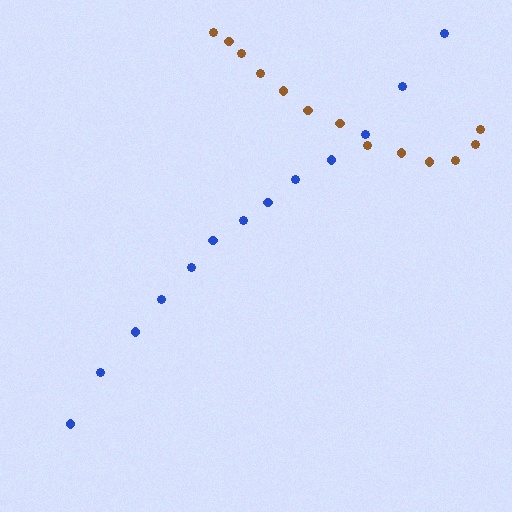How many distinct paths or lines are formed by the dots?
There are 2 distinct paths.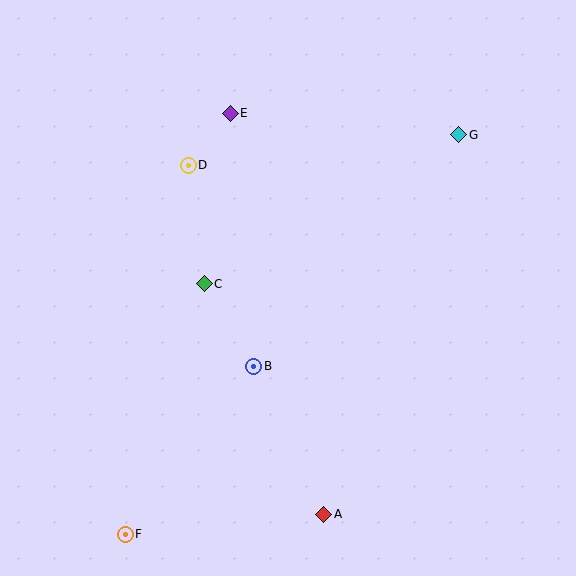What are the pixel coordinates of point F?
Point F is at (125, 534).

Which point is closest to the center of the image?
Point C at (204, 284) is closest to the center.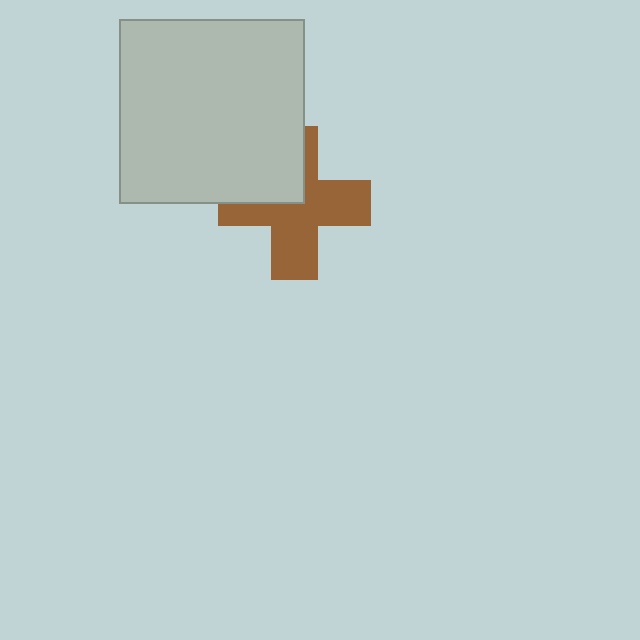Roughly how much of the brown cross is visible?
Most of it is visible (roughly 67%).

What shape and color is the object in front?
The object in front is a light gray square.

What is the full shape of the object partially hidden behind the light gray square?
The partially hidden object is a brown cross.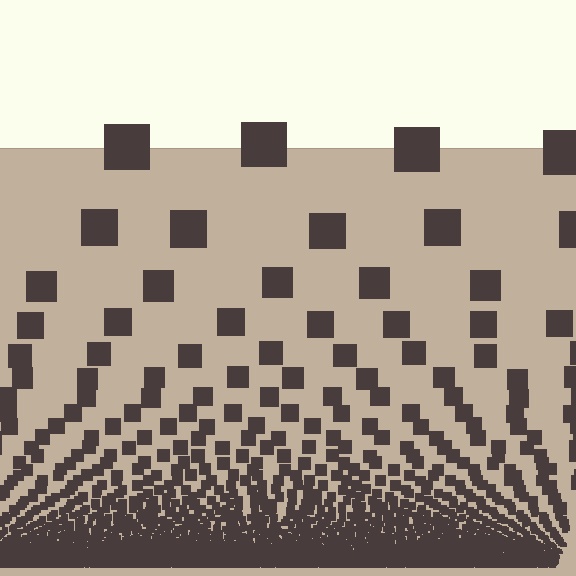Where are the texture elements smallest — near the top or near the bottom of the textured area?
Near the bottom.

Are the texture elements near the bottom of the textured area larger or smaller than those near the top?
Smaller. The gradient is inverted — elements near the bottom are smaller and denser.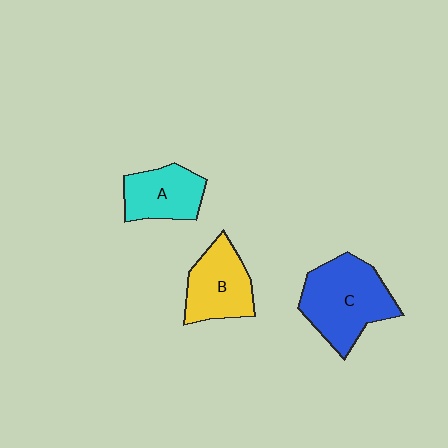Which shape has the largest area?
Shape C (blue).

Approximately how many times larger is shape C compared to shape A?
Approximately 1.6 times.